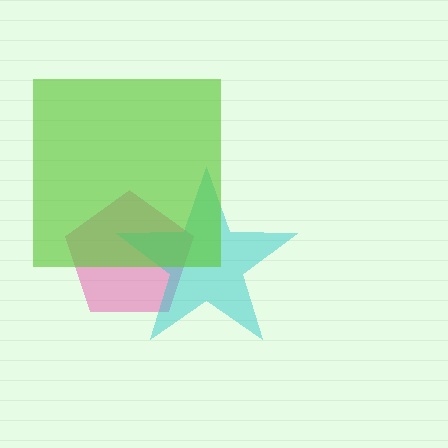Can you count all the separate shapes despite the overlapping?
Yes, there are 3 separate shapes.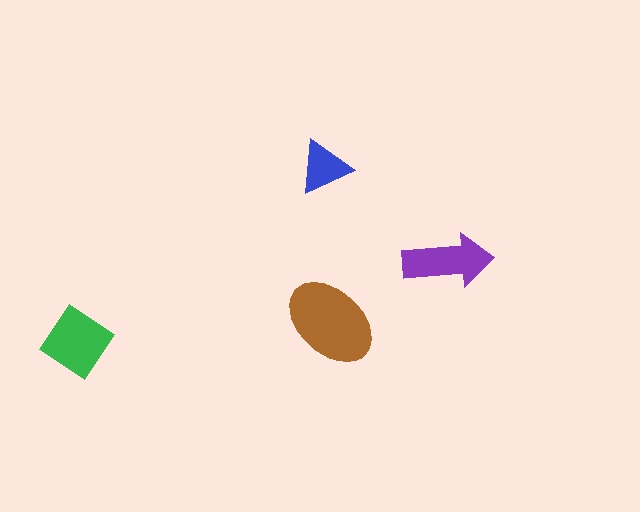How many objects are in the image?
There are 4 objects in the image.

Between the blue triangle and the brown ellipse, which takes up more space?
The brown ellipse.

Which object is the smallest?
The blue triangle.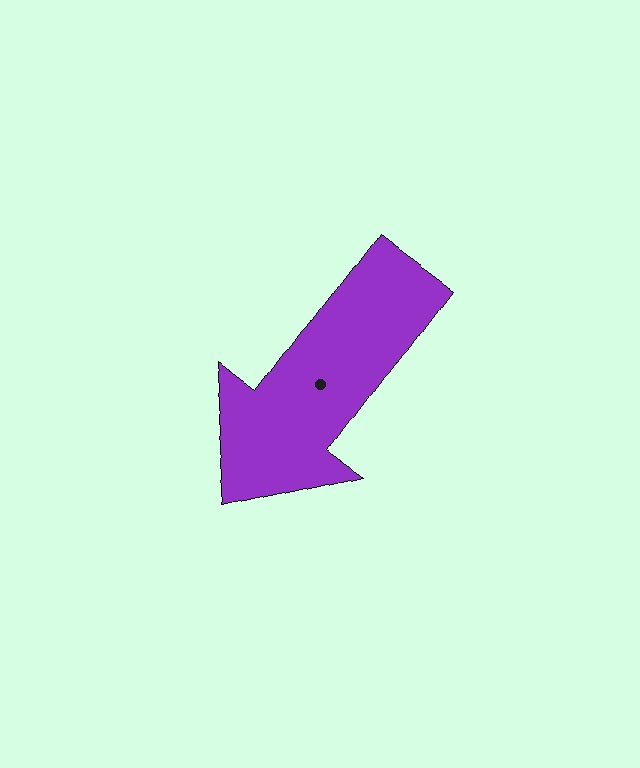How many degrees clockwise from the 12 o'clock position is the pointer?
Approximately 216 degrees.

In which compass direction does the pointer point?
Southwest.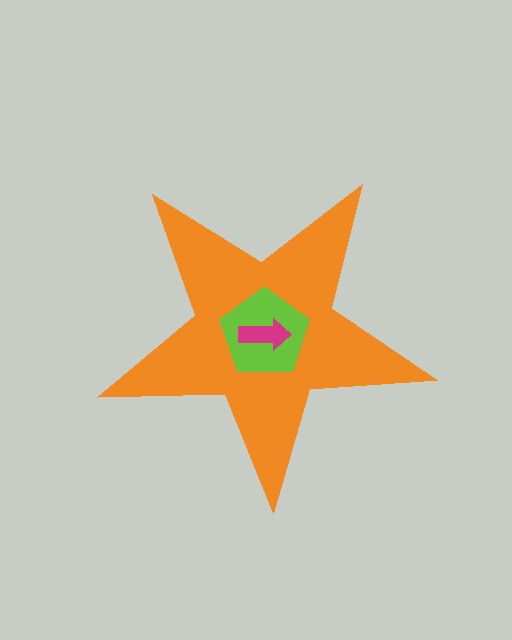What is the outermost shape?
The orange star.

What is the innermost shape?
The magenta arrow.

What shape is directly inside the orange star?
The lime pentagon.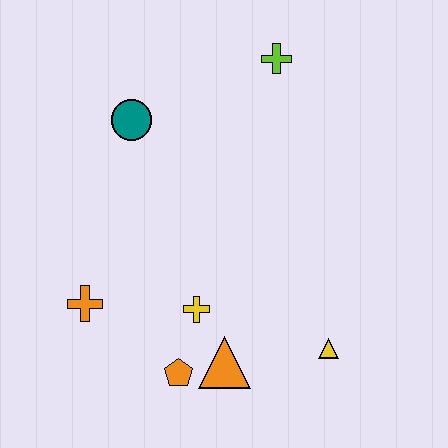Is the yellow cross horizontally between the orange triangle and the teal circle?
Yes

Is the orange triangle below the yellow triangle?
Yes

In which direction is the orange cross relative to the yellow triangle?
The orange cross is to the left of the yellow triangle.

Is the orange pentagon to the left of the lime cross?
Yes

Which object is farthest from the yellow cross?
The lime cross is farthest from the yellow cross.